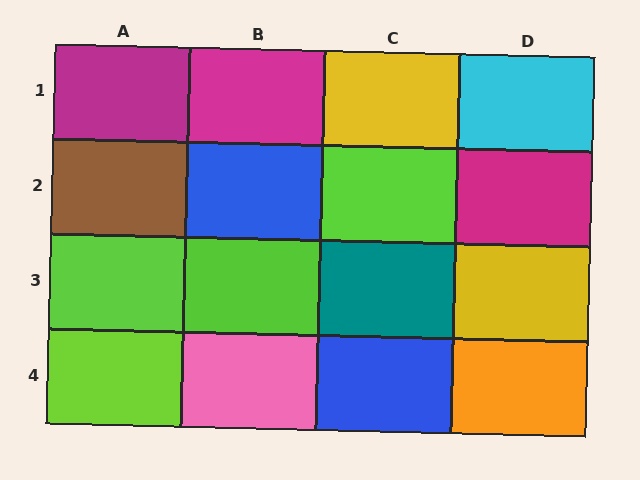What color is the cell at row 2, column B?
Blue.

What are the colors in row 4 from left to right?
Lime, pink, blue, orange.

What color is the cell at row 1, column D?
Cyan.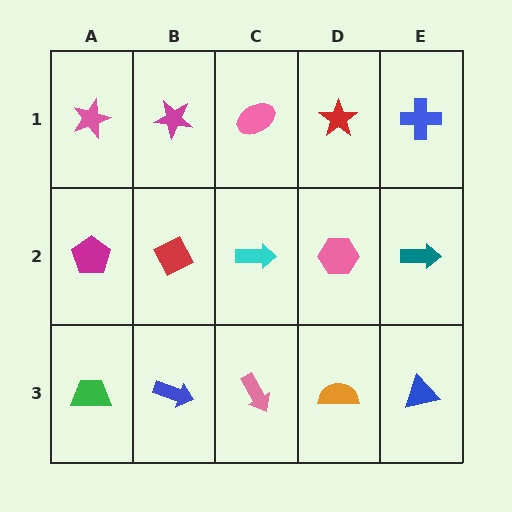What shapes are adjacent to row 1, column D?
A pink hexagon (row 2, column D), a pink ellipse (row 1, column C), a blue cross (row 1, column E).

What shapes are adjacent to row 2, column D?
A red star (row 1, column D), an orange semicircle (row 3, column D), a cyan arrow (row 2, column C), a teal arrow (row 2, column E).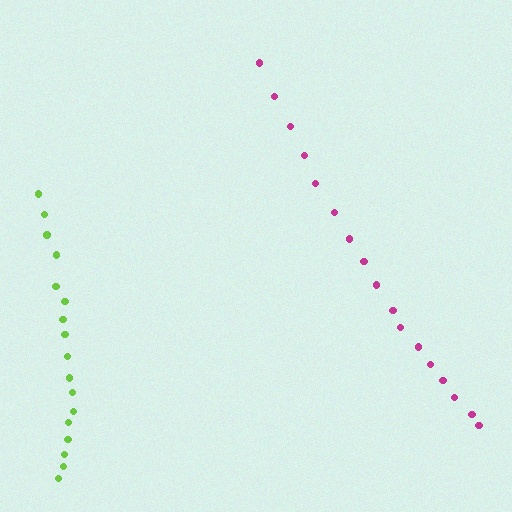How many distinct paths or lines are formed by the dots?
There are 2 distinct paths.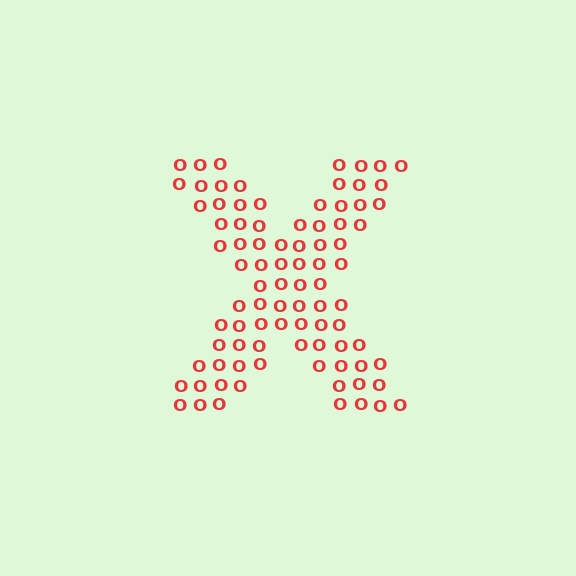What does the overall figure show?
The overall figure shows the letter X.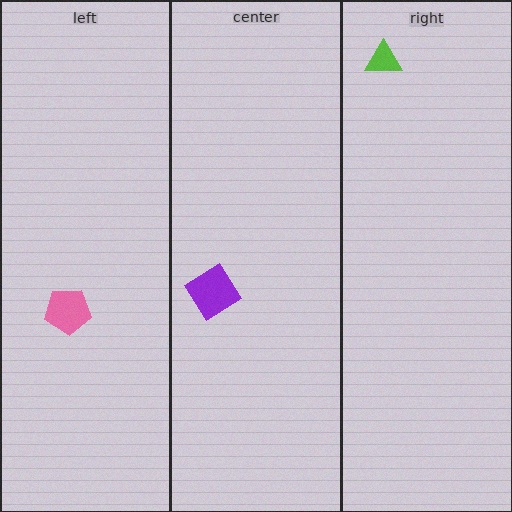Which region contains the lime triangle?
The right region.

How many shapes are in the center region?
1.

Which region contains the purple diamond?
The center region.